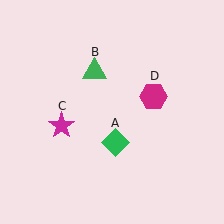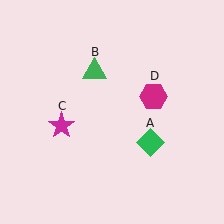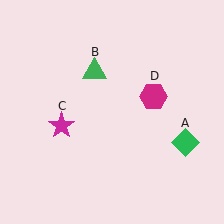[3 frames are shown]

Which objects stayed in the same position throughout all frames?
Green triangle (object B) and magenta star (object C) and magenta hexagon (object D) remained stationary.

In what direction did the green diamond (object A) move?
The green diamond (object A) moved right.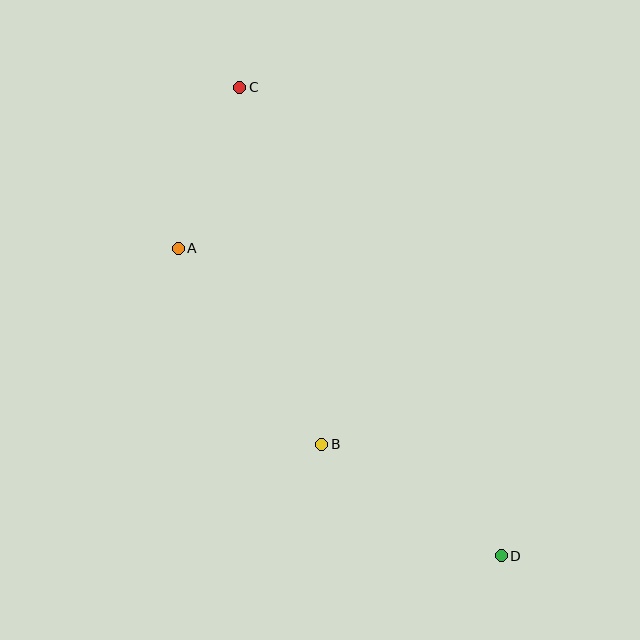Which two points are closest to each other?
Points A and C are closest to each other.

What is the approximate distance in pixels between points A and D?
The distance between A and D is approximately 446 pixels.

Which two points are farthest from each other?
Points C and D are farthest from each other.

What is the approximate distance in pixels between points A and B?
The distance between A and B is approximately 243 pixels.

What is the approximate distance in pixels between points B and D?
The distance between B and D is approximately 211 pixels.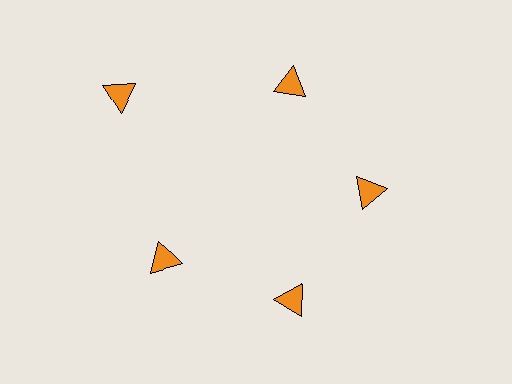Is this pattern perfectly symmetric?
No. The 5 orange triangles are arranged in a ring, but one element near the 10 o'clock position is pushed outward from the center, breaking the 5-fold rotational symmetry.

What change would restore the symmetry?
The symmetry would be restored by moving it inward, back onto the ring so that all 5 triangles sit at equal angles and equal distance from the center.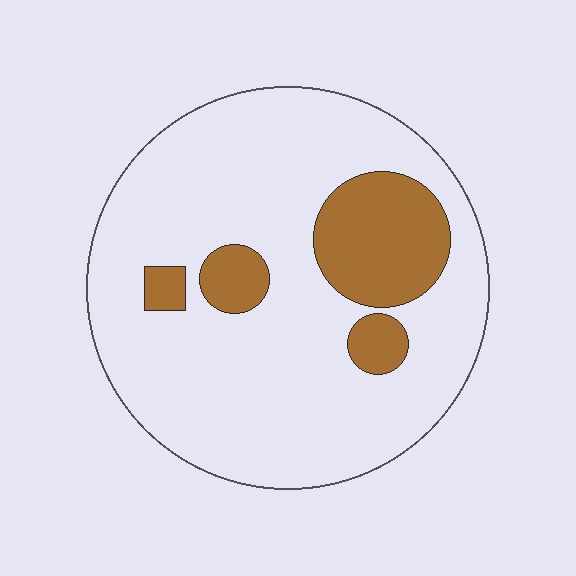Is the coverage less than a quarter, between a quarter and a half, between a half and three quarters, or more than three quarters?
Less than a quarter.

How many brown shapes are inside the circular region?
4.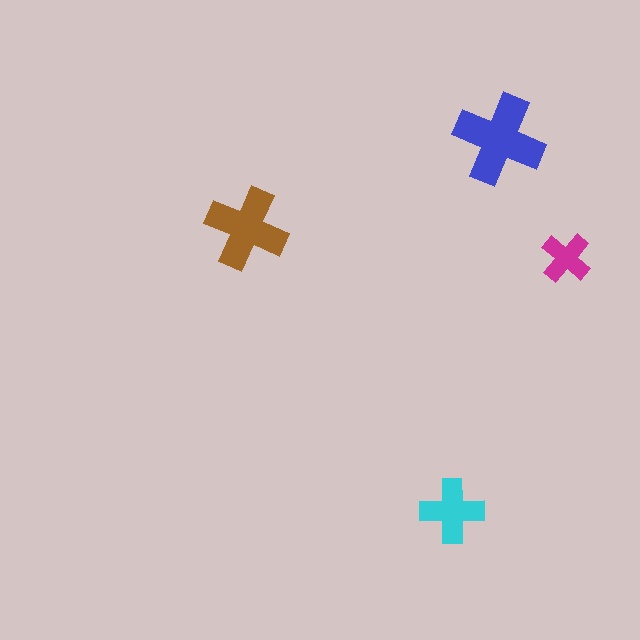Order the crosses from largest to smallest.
the blue one, the brown one, the cyan one, the magenta one.